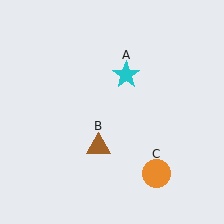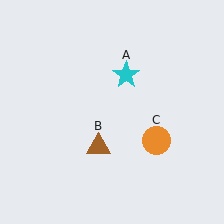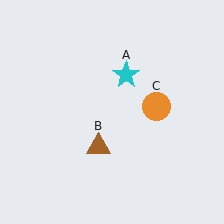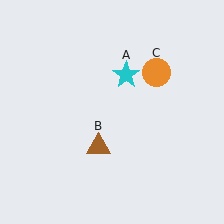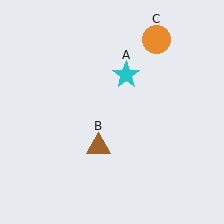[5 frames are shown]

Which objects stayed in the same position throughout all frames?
Cyan star (object A) and brown triangle (object B) remained stationary.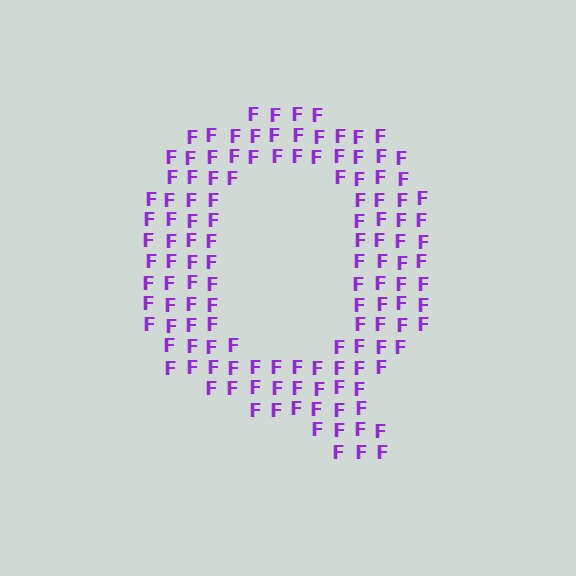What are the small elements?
The small elements are letter F's.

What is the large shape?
The large shape is the letter Q.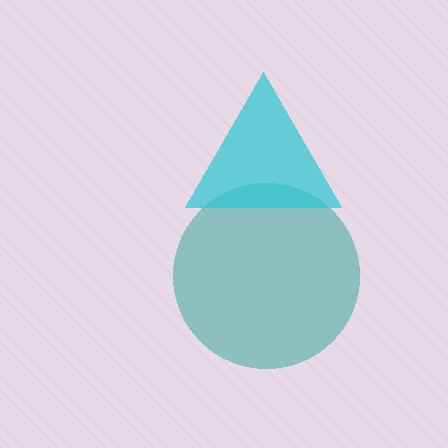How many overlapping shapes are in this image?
There are 2 overlapping shapes in the image.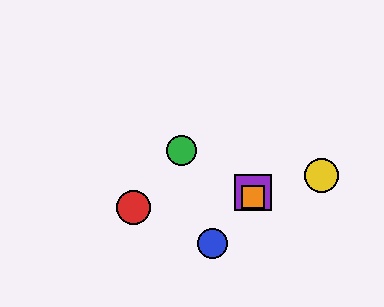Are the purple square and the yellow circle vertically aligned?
No, the purple square is at x≈253 and the yellow circle is at x≈321.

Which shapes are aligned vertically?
The purple square, the orange square are aligned vertically.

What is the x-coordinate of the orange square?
The orange square is at x≈253.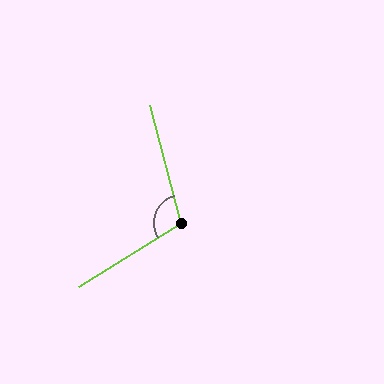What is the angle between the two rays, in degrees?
Approximately 107 degrees.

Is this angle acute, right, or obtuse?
It is obtuse.